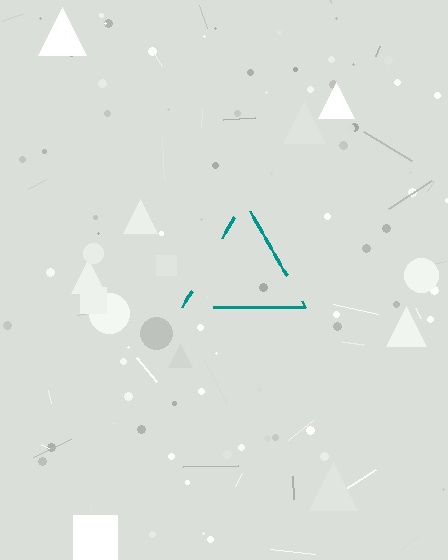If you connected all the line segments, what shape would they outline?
They would outline a triangle.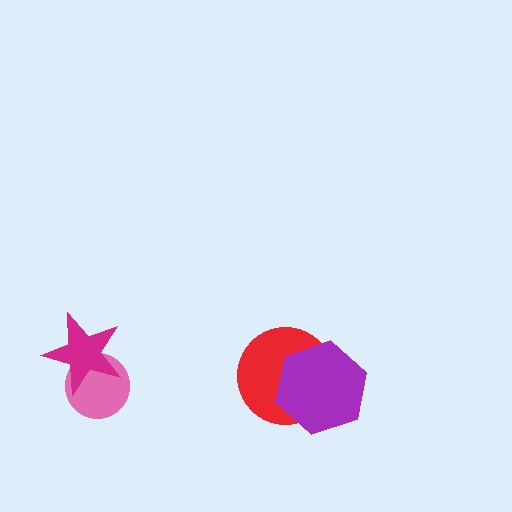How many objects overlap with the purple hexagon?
1 object overlaps with the purple hexagon.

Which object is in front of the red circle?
The purple hexagon is in front of the red circle.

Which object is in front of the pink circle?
The magenta star is in front of the pink circle.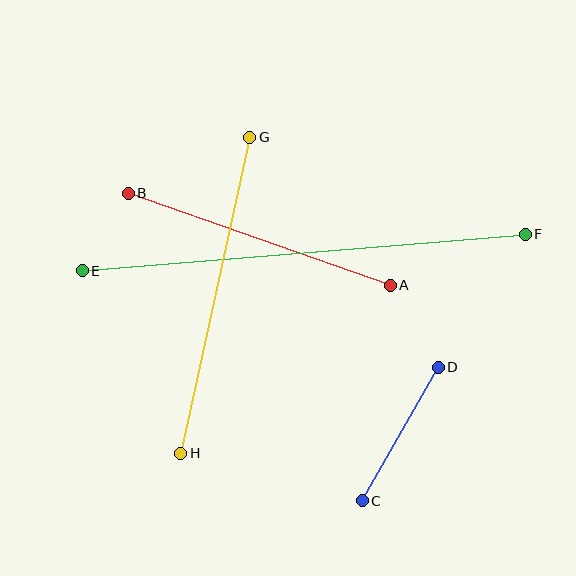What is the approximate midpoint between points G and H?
The midpoint is at approximately (215, 295) pixels.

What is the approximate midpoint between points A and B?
The midpoint is at approximately (259, 239) pixels.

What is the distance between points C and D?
The distance is approximately 154 pixels.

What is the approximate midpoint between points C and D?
The midpoint is at approximately (400, 434) pixels.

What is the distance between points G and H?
The distance is approximately 323 pixels.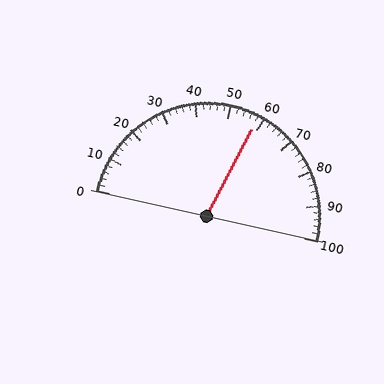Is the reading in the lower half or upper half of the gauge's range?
The reading is in the upper half of the range (0 to 100).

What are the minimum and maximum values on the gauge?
The gauge ranges from 0 to 100.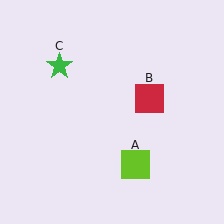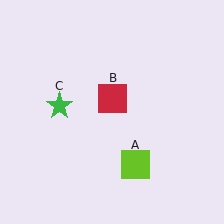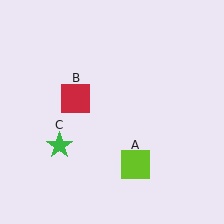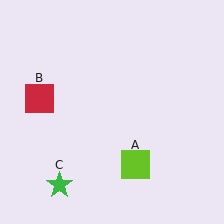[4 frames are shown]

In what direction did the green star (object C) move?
The green star (object C) moved down.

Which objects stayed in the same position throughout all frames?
Lime square (object A) remained stationary.